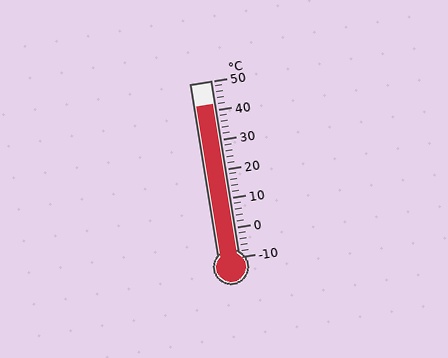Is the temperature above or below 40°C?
The temperature is above 40°C.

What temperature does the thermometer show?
The thermometer shows approximately 42°C.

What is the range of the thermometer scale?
The thermometer scale ranges from -10°C to 50°C.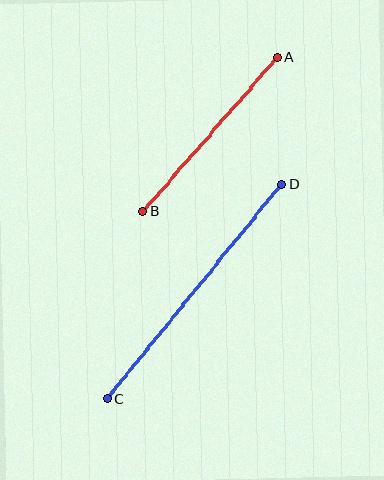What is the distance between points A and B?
The distance is approximately 204 pixels.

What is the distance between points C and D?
The distance is approximately 277 pixels.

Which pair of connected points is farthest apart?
Points C and D are farthest apart.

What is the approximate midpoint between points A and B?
The midpoint is at approximately (210, 134) pixels.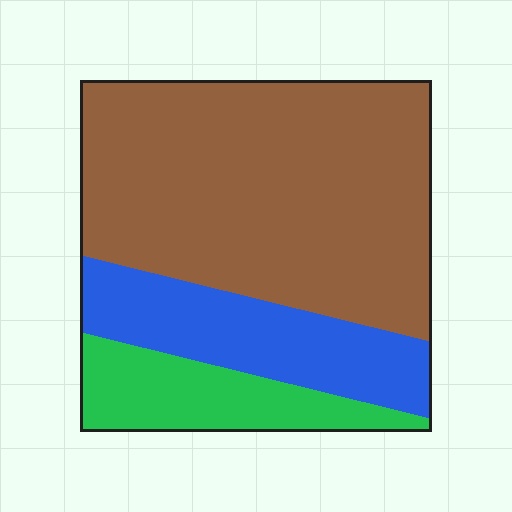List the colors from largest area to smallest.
From largest to smallest: brown, blue, green.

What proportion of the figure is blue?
Blue takes up about one fifth (1/5) of the figure.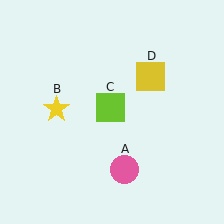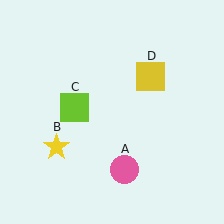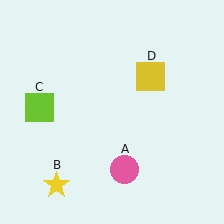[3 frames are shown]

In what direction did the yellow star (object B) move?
The yellow star (object B) moved down.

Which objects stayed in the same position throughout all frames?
Pink circle (object A) and yellow square (object D) remained stationary.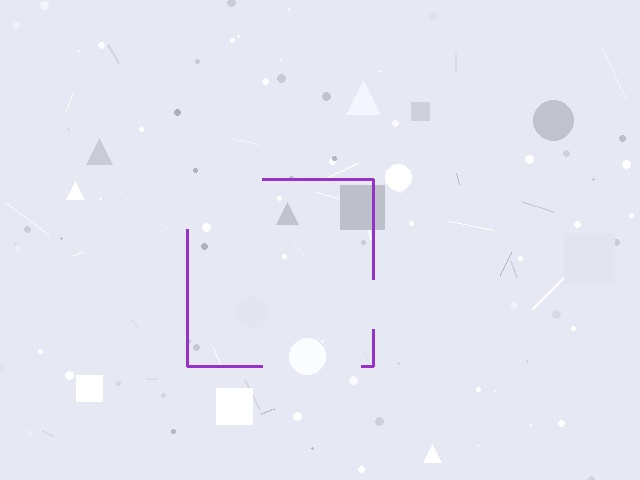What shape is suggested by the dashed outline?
The dashed outline suggests a square.